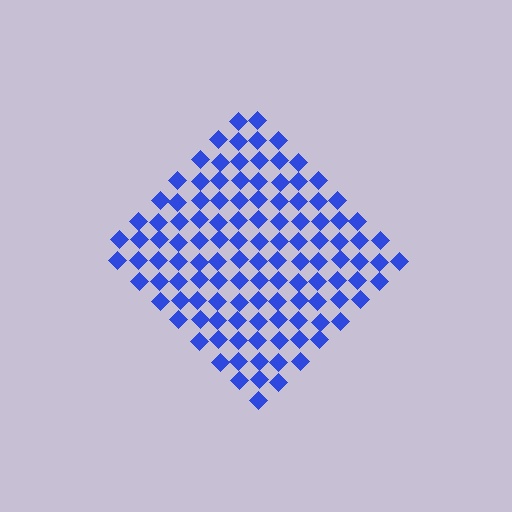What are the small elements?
The small elements are diamonds.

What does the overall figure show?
The overall figure shows a diamond.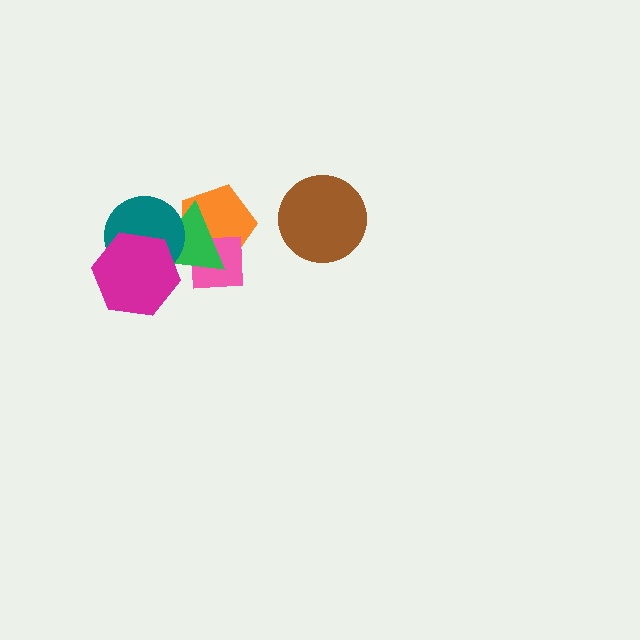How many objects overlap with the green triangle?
4 objects overlap with the green triangle.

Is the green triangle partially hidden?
Yes, it is partially covered by another shape.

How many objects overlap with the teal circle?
3 objects overlap with the teal circle.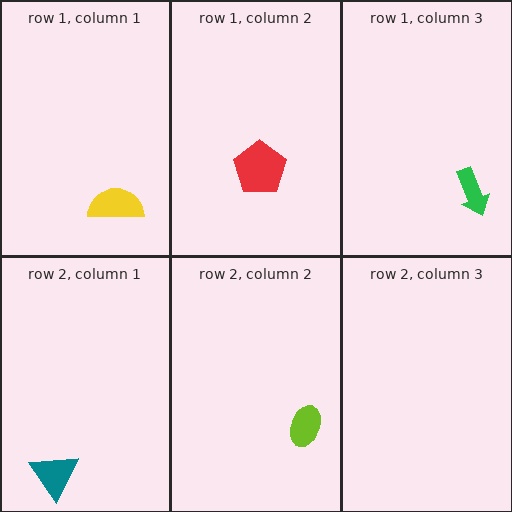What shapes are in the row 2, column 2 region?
The lime ellipse.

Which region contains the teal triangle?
The row 2, column 1 region.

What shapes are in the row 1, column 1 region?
The yellow semicircle.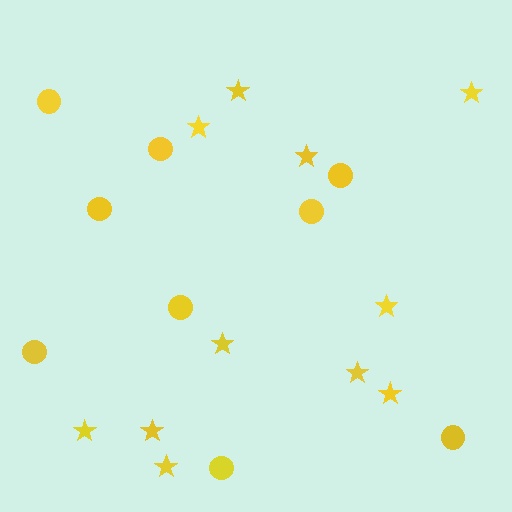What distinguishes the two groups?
There are 2 groups: one group of stars (11) and one group of circles (9).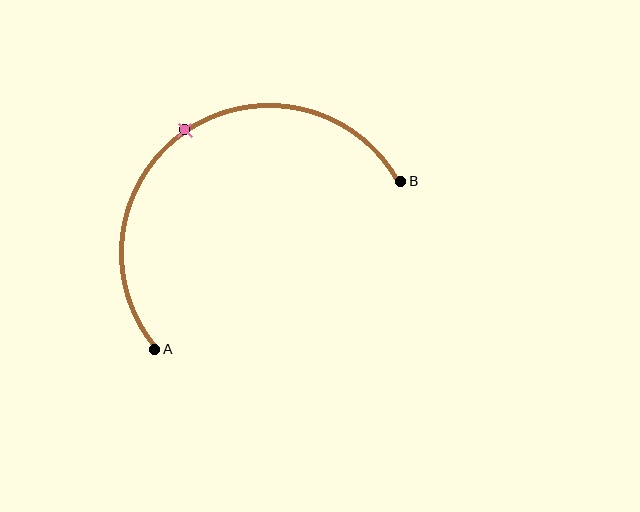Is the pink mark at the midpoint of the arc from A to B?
Yes. The pink mark lies on the arc at equal arc-length from both A and B — it is the arc midpoint.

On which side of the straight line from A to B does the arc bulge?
The arc bulges above and to the left of the straight line connecting A and B.